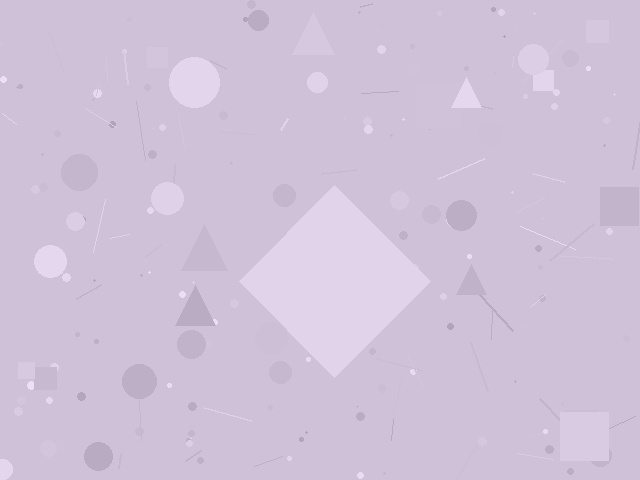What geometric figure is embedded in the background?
A diamond is embedded in the background.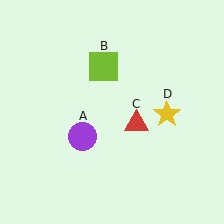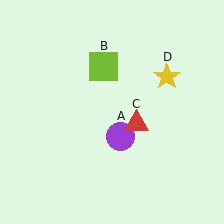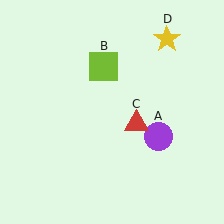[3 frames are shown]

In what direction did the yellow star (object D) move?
The yellow star (object D) moved up.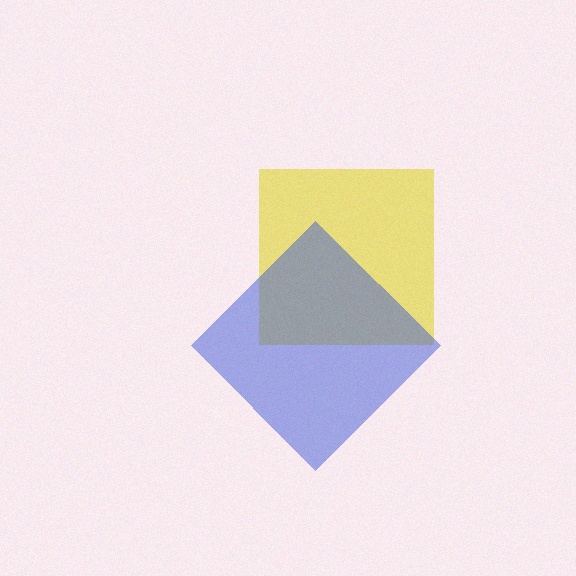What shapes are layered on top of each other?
The layered shapes are: a yellow square, a blue diamond.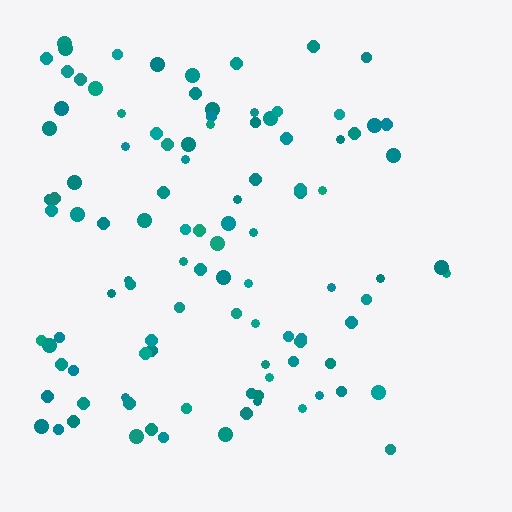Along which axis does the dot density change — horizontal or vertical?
Horizontal.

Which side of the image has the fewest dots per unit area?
The right.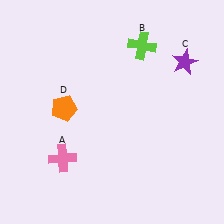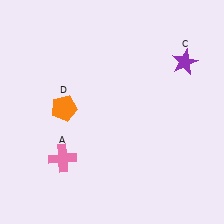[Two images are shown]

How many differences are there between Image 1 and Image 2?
There is 1 difference between the two images.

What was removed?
The lime cross (B) was removed in Image 2.